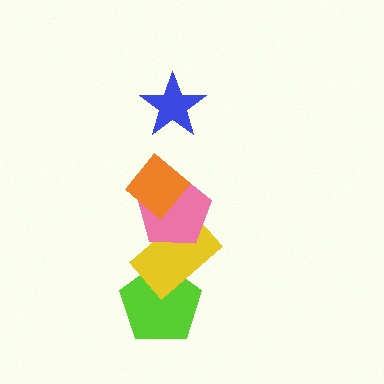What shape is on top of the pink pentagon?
The orange diamond is on top of the pink pentagon.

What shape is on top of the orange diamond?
The blue star is on top of the orange diamond.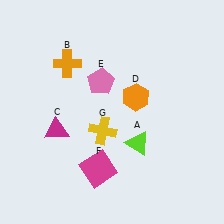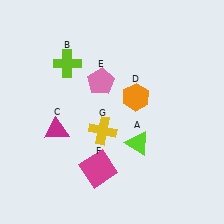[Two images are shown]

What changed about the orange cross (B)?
In Image 1, B is orange. In Image 2, it changed to lime.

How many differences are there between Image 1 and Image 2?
There is 1 difference between the two images.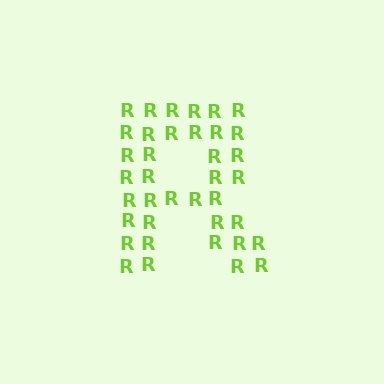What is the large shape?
The large shape is the letter R.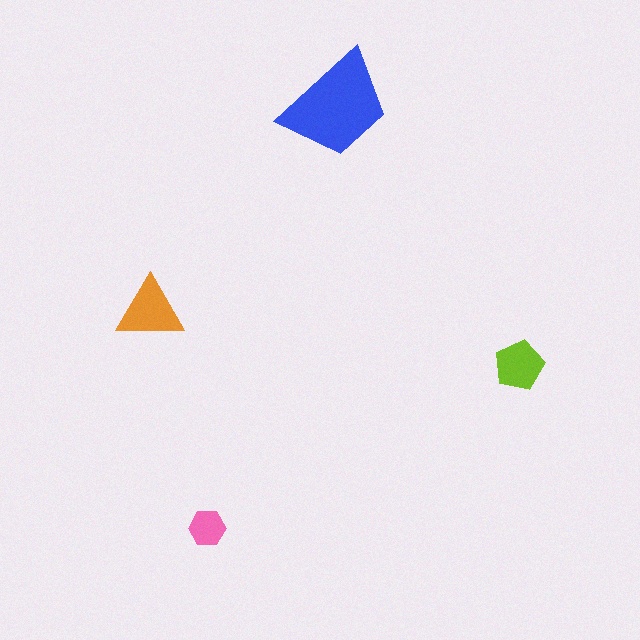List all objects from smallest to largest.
The pink hexagon, the lime pentagon, the orange triangle, the blue trapezoid.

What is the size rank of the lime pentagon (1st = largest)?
3rd.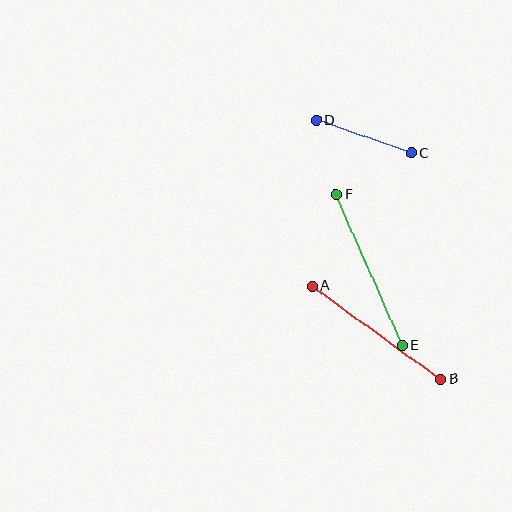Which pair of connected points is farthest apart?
Points E and F are farthest apart.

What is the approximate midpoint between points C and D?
The midpoint is at approximately (364, 137) pixels.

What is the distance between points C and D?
The distance is approximately 100 pixels.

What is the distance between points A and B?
The distance is approximately 159 pixels.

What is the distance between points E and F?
The distance is approximately 165 pixels.